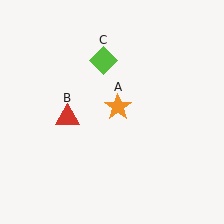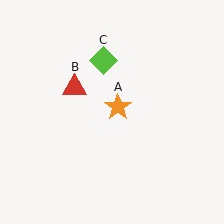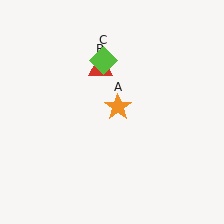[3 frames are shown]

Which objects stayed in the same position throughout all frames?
Orange star (object A) and lime diamond (object C) remained stationary.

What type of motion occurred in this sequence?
The red triangle (object B) rotated clockwise around the center of the scene.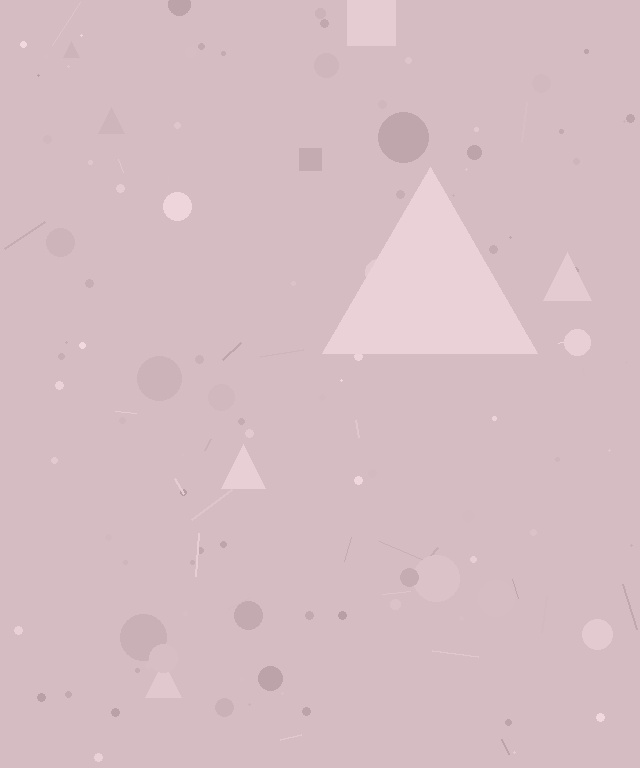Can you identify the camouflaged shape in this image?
The camouflaged shape is a triangle.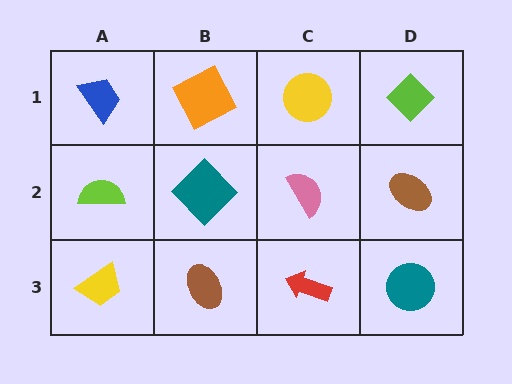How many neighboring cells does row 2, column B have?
4.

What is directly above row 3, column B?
A teal diamond.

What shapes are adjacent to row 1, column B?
A teal diamond (row 2, column B), a blue trapezoid (row 1, column A), a yellow circle (row 1, column C).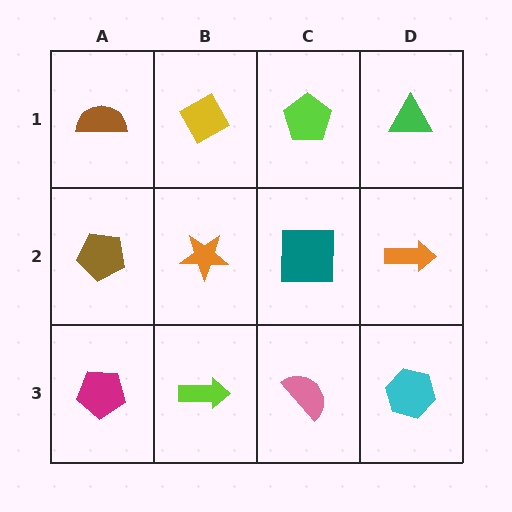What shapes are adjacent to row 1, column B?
An orange star (row 2, column B), a brown semicircle (row 1, column A), a lime pentagon (row 1, column C).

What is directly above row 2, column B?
A yellow diamond.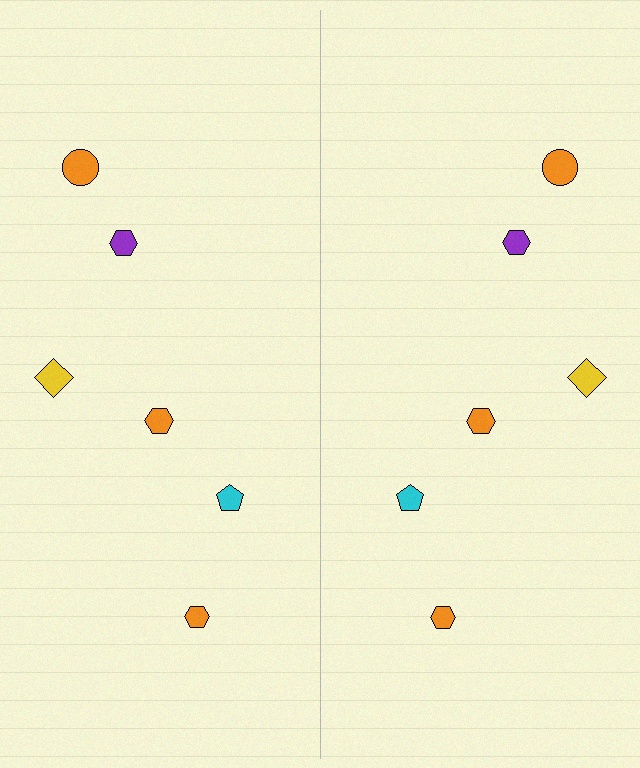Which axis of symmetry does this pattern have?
The pattern has a vertical axis of symmetry running through the center of the image.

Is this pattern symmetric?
Yes, this pattern has bilateral (reflection) symmetry.